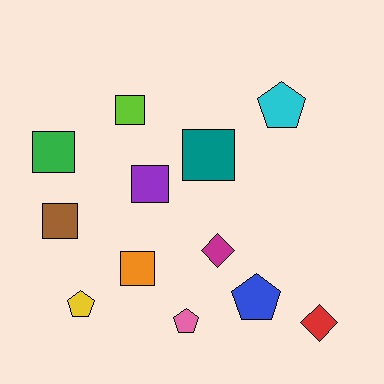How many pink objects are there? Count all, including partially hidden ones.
There is 1 pink object.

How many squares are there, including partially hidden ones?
There are 6 squares.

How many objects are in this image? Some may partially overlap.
There are 12 objects.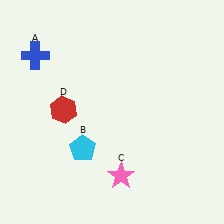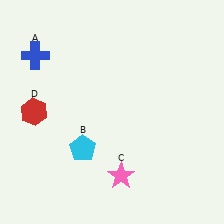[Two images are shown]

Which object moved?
The red hexagon (D) moved left.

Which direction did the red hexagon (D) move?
The red hexagon (D) moved left.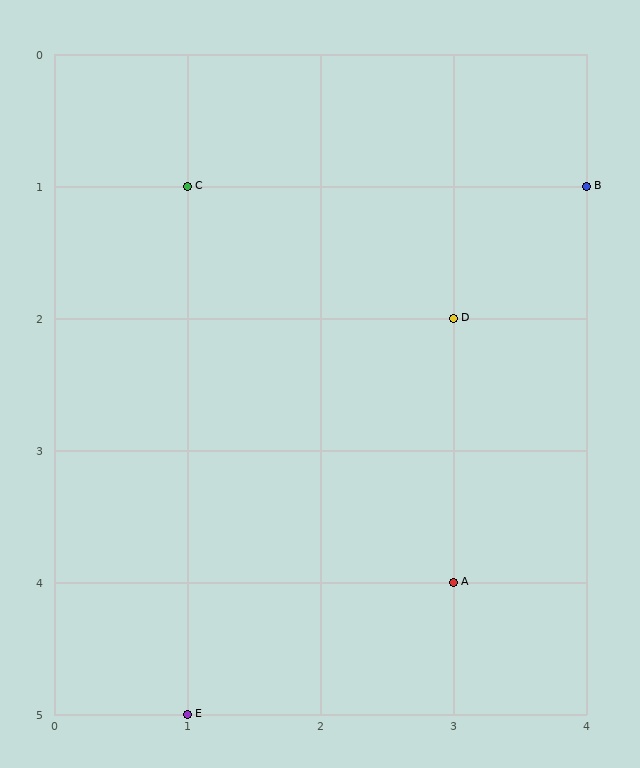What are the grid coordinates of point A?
Point A is at grid coordinates (3, 4).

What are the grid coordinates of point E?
Point E is at grid coordinates (1, 5).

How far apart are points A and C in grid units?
Points A and C are 2 columns and 3 rows apart (about 3.6 grid units diagonally).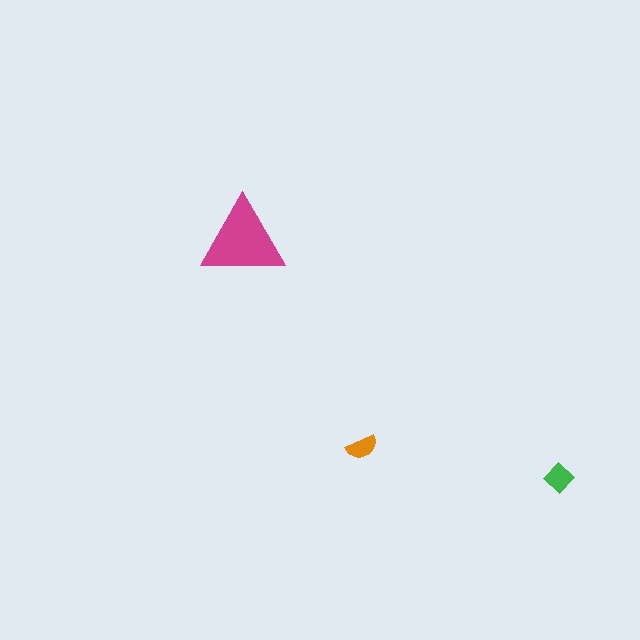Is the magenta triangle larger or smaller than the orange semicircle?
Larger.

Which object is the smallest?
The orange semicircle.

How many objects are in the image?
There are 3 objects in the image.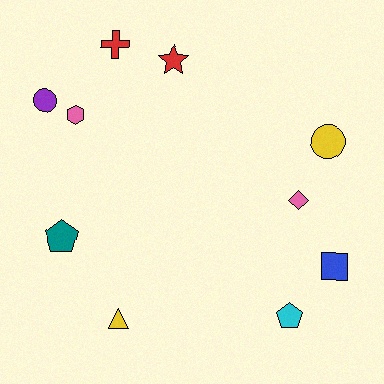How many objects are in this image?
There are 10 objects.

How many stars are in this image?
There is 1 star.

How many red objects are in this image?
There are 2 red objects.